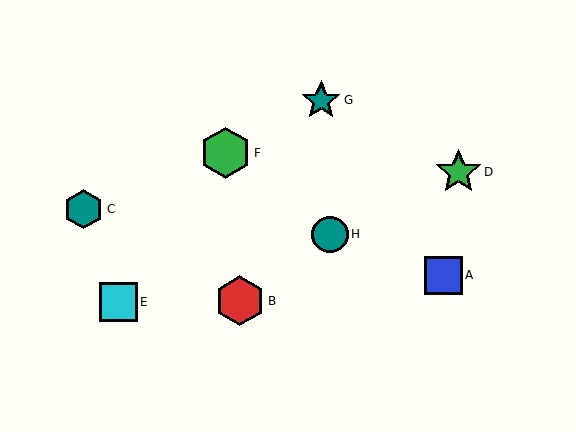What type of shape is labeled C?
Shape C is a teal hexagon.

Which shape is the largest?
The green hexagon (labeled F) is the largest.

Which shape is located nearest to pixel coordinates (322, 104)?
The teal star (labeled G) at (321, 100) is nearest to that location.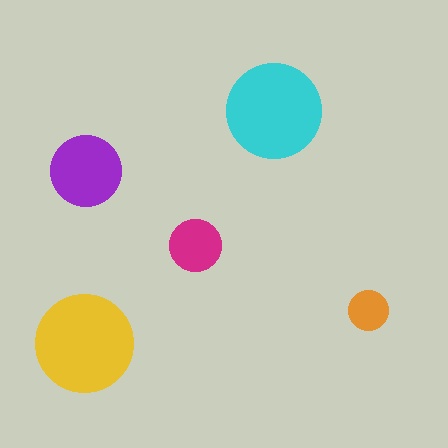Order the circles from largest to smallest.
the yellow one, the cyan one, the purple one, the magenta one, the orange one.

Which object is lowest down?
The yellow circle is bottommost.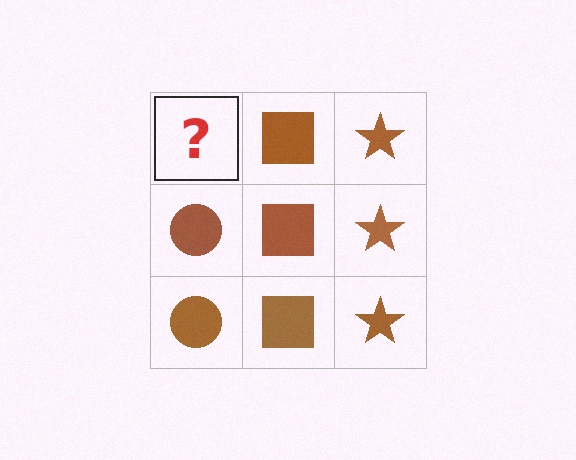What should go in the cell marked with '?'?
The missing cell should contain a brown circle.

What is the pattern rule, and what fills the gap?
The rule is that each column has a consistent shape. The gap should be filled with a brown circle.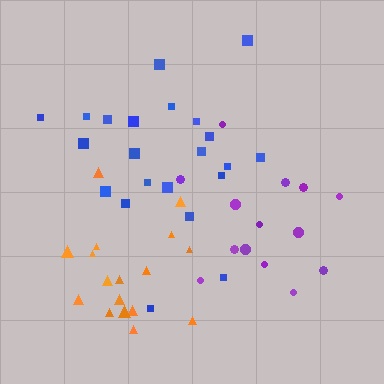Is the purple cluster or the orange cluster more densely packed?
Orange.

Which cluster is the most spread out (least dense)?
Blue.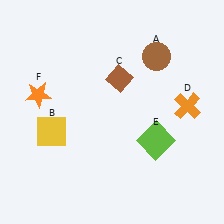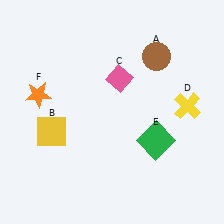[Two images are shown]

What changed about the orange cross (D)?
In Image 1, D is orange. In Image 2, it changed to yellow.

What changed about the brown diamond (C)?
In Image 1, C is brown. In Image 2, it changed to pink.